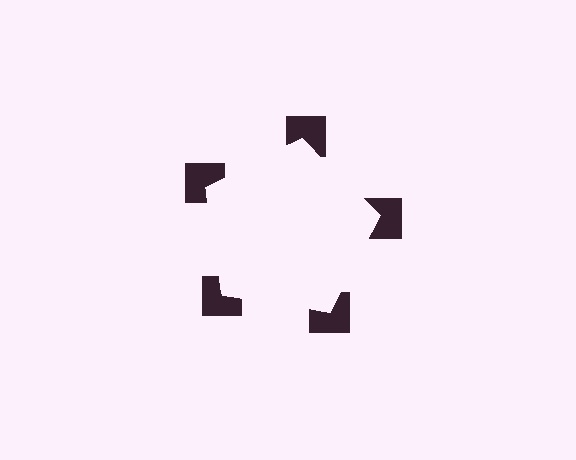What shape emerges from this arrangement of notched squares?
An illusory pentagon — its edges are inferred from the aligned wedge cuts in the notched squares, not physically drawn.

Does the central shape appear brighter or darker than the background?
It typically appears slightly brighter than the background, even though no actual brightness change is drawn.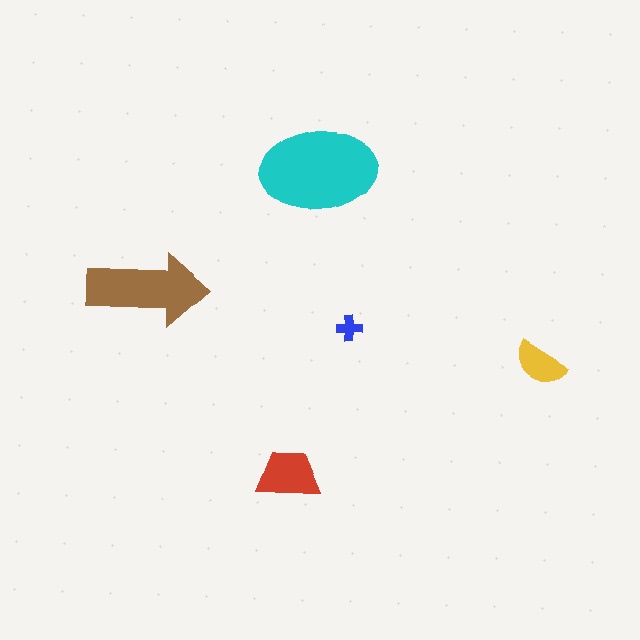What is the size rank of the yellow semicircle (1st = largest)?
4th.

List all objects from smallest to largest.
The blue cross, the yellow semicircle, the red trapezoid, the brown arrow, the cyan ellipse.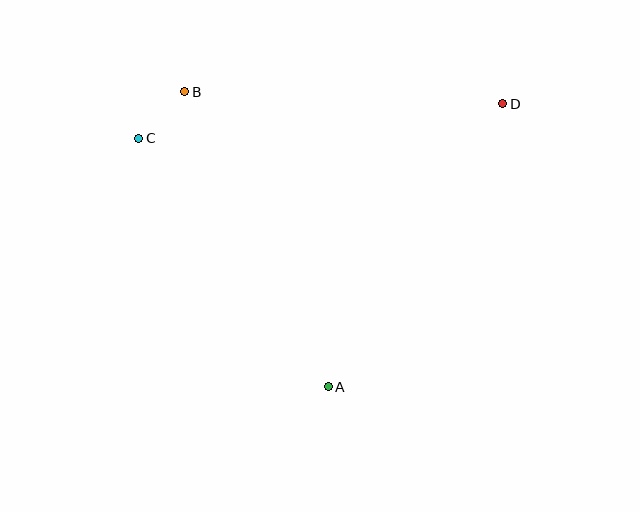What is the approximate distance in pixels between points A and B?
The distance between A and B is approximately 328 pixels.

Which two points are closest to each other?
Points B and C are closest to each other.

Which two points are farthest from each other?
Points C and D are farthest from each other.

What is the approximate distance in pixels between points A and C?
The distance between A and C is approximately 312 pixels.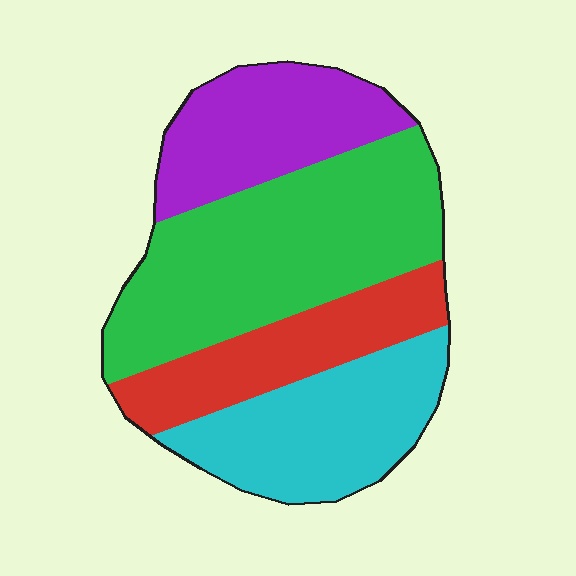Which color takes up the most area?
Green, at roughly 40%.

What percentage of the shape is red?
Red takes up about one sixth (1/6) of the shape.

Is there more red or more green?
Green.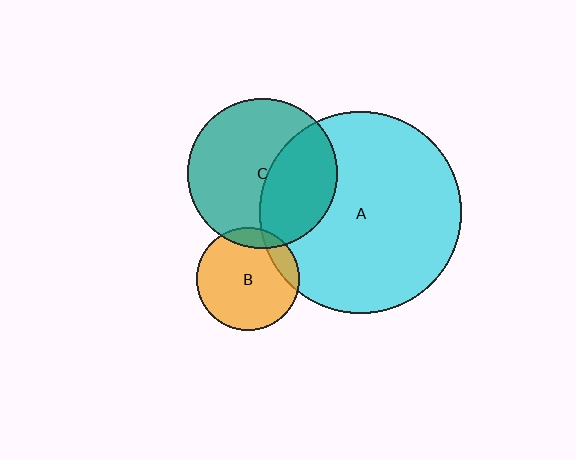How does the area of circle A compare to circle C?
Approximately 1.8 times.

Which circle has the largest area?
Circle A (cyan).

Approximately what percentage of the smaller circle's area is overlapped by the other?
Approximately 15%.